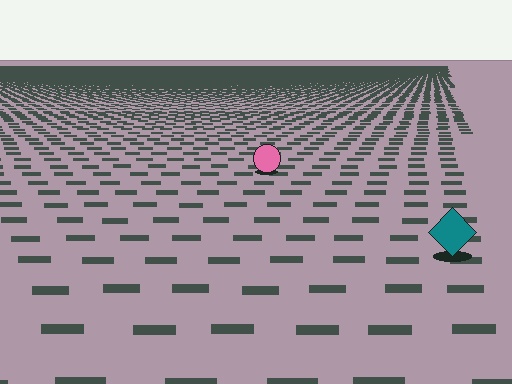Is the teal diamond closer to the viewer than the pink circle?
Yes. The teal diamond is closer — you can tell from the texture gradient: the ground texture is coarser near it.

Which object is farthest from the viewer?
The pink circle is farthest from the viewer. It appears smaller and the ground texture around it is denser.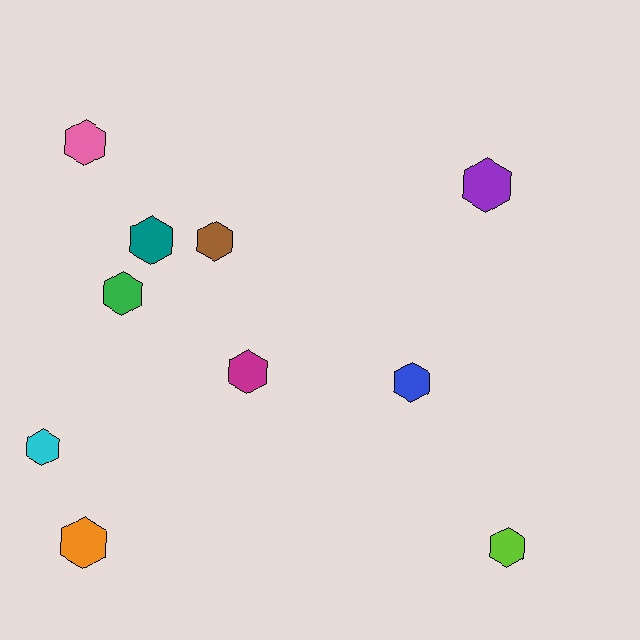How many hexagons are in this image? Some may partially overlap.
There are 10 hexagons.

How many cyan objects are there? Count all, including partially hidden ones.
There is 1 cyan object.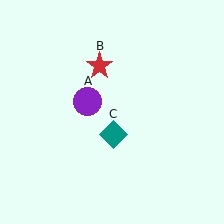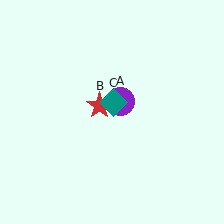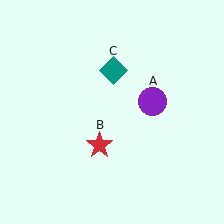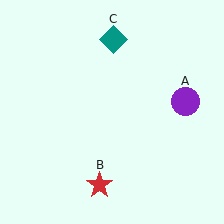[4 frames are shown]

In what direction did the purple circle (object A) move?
The purple circle (object A) moved right.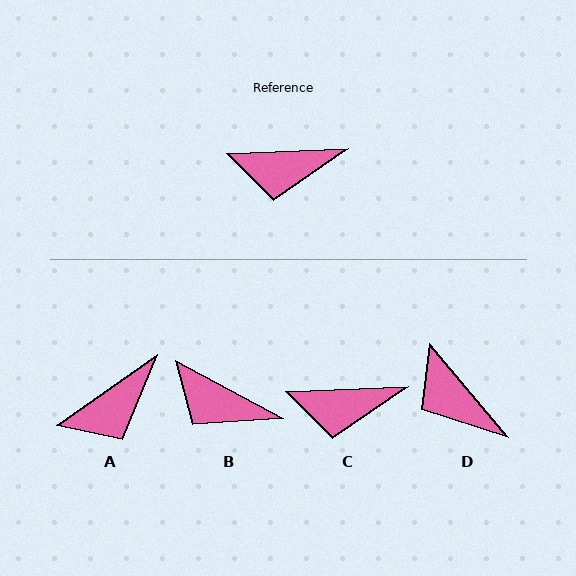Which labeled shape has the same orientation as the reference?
C.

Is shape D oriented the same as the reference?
No, it is off by about 52 degrees.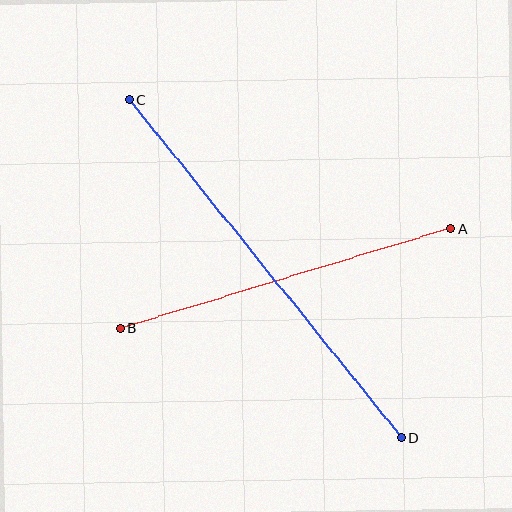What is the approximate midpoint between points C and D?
The midpoint is at approximately (265, 269) pixels.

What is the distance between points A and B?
The distance is approximately 345 pixels.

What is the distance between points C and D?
The distance is approximately 434 pixels.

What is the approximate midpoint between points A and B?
The midpoint is at approximately (285, 279) pixels.